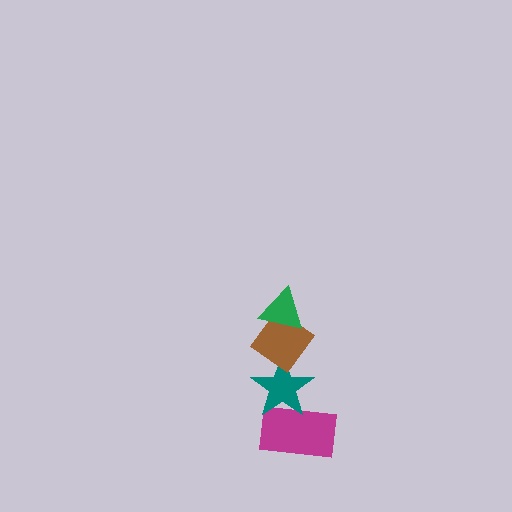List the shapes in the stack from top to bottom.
From top to bottom: the green triangle, the brown diamond, the teal star, the magenta rectangle.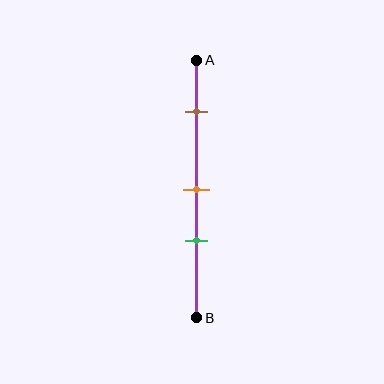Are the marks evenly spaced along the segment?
No, the marks are not evenly spaced.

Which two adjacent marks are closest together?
The orange and green marks are the closest adjacent pair.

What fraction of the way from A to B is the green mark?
The green mark is approximately 70% (0.7) of the way from A to B.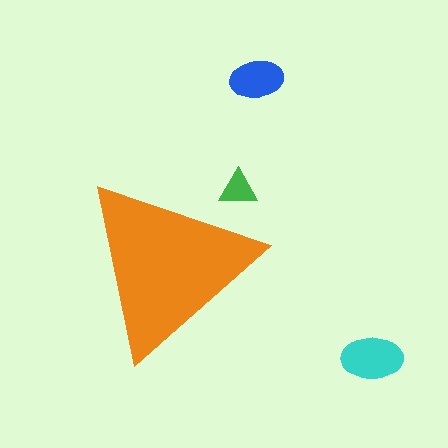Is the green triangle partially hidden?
Yes, the green triangle is partially hidden behind the orange triangle.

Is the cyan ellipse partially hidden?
No, the cyan ellipse is fully visible.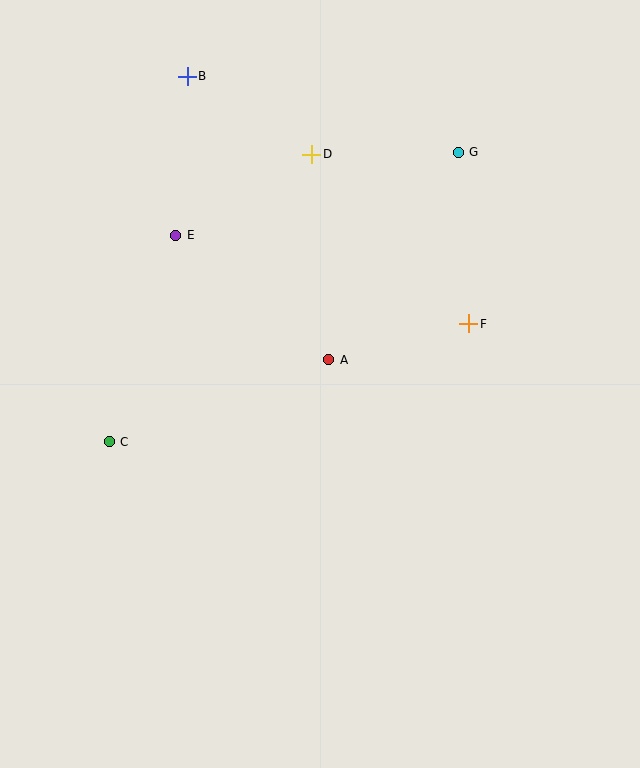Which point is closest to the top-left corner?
Point B is closest to the top-left corner.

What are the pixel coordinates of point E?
Point E is at (176, 235).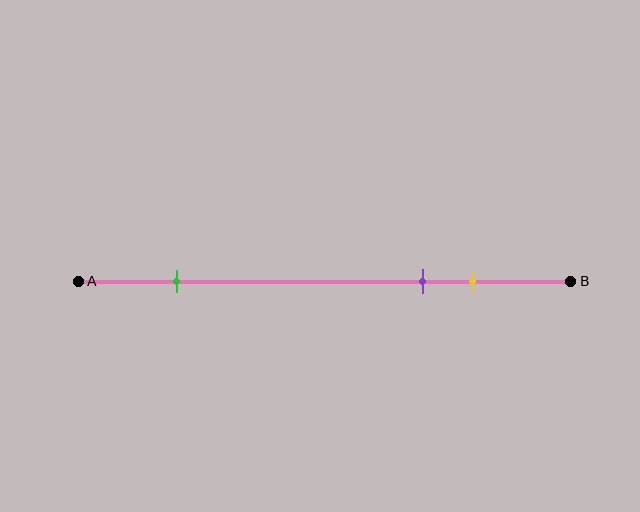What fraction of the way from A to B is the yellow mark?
The yellow mark is approximately 80% (0.8) of the way from A to B.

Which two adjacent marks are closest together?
The purple and yellow marks are the closest adjacent pair.